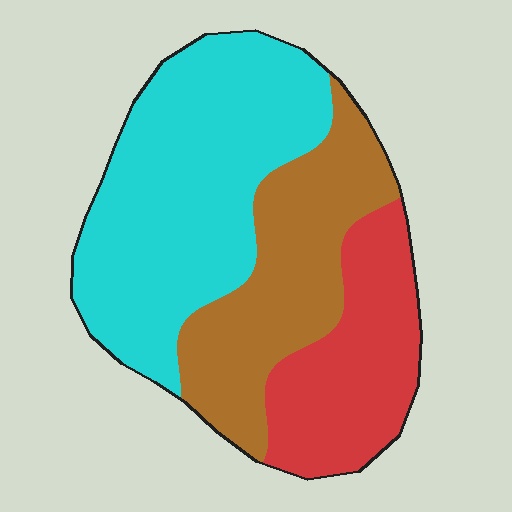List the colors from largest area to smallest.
From largest to smallest: cyan, brown, red.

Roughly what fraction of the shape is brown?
Brown takes up about one third (1/3) of the shape.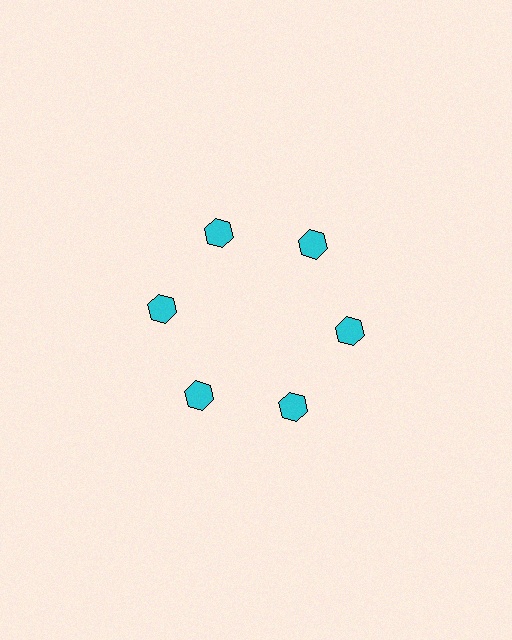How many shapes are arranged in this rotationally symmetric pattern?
There are 6 shapes, arranged in 6 groups of 1.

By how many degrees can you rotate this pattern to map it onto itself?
The pattern maps onto itself every 60 degrees of rotation.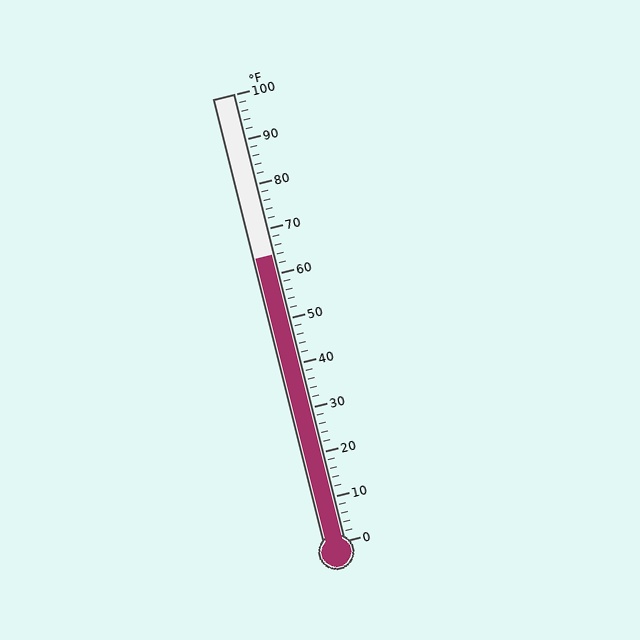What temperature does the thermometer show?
The thermometer shows approximately 64°F.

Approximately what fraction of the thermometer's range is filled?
The thermometer is filled to approximately 65% of its range.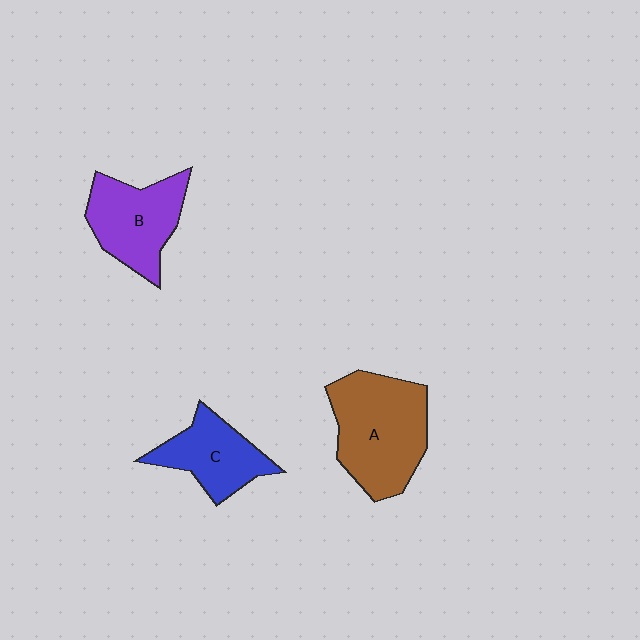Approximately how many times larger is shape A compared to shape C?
Approximately 1.6 times.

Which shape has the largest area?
Shape A (brown).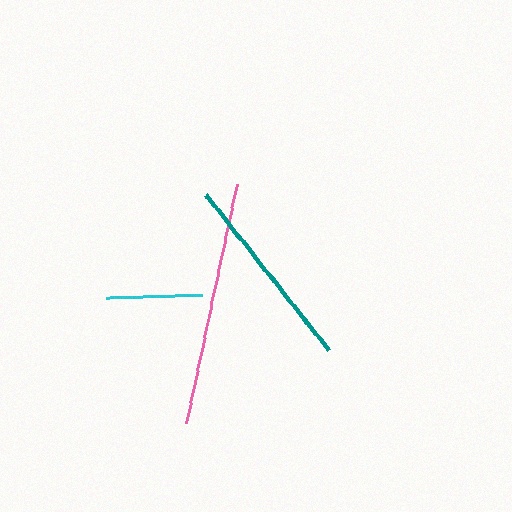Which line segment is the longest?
The pink line is the longest at approximately 245 pixels.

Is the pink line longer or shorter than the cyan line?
The pink line is longer than the cyan line.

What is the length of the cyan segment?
The cyan segment is approximately 95 pixels long.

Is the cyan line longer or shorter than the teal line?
The teal line is longer than the cyan line.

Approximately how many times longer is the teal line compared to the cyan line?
The teal line is approximately 2.1 times the length of the cyan line.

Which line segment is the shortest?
The cyan line is the shortest at approximately 95 pixels.